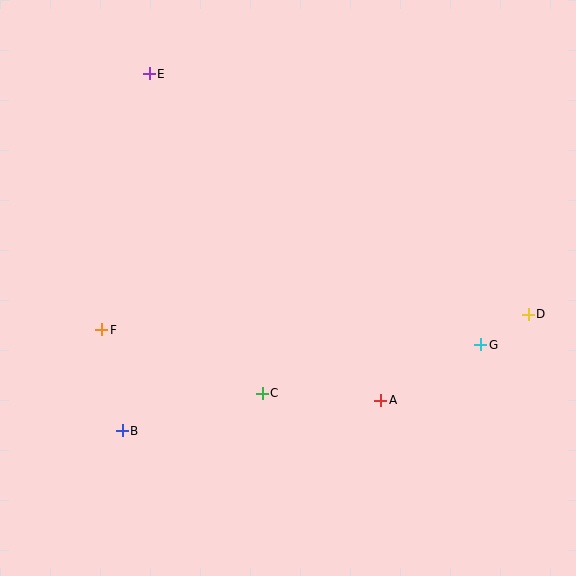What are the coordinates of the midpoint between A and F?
The midpoint between A and F is at (241, 365).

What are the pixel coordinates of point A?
Point A is at (381, 400).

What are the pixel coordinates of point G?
Point G is at (481, 345).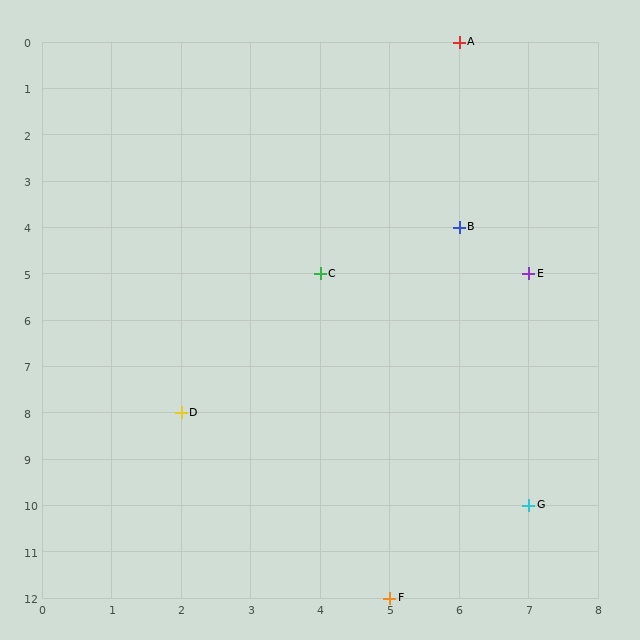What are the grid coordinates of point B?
Point B is at grid coordinates (6, 4).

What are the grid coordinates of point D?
Point D is at grid coordinates (2, 8).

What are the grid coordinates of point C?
Point C is at grid coordinates (4, 5).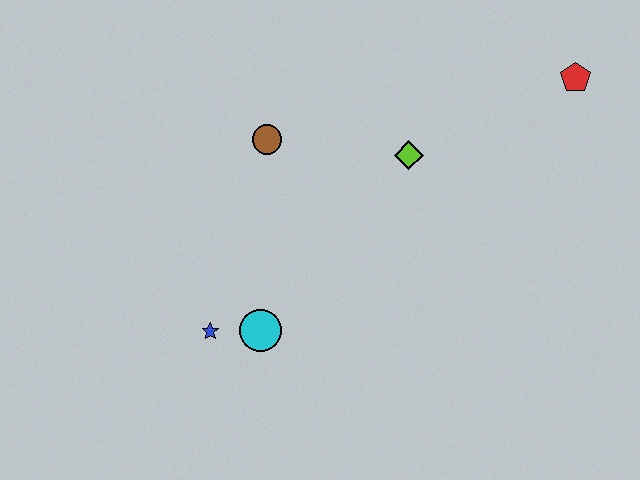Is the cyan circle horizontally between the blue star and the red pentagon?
Yes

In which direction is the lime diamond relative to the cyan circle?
The lime diamond is above the cyan circle.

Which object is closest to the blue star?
The cyan circle is closest to the blue star.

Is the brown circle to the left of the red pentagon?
Yes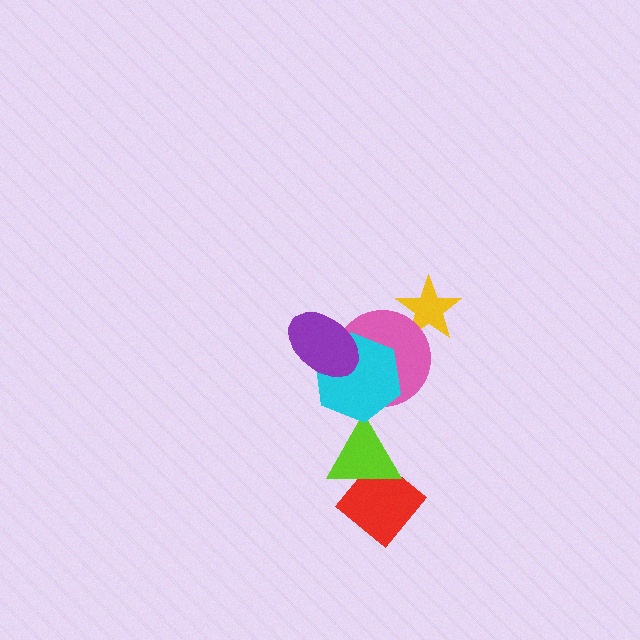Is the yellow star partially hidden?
Yes, it is partially covered by another shape.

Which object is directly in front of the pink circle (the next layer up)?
The cyan hexagon is directly in front of the pink circle.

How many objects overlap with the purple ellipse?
2 objects overlap with the purple ellipse.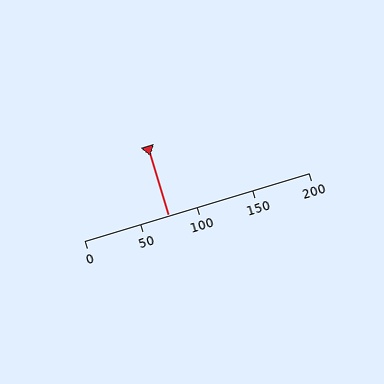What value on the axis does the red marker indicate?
The marker indicates approximately 75.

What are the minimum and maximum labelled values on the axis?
The axis runs from 0 to 200.